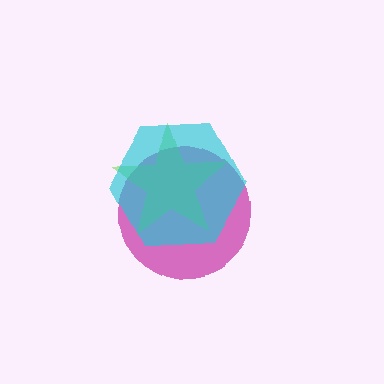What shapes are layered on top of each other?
The layered shapes are: a magenta circle, a lime star, a cyan hexagon.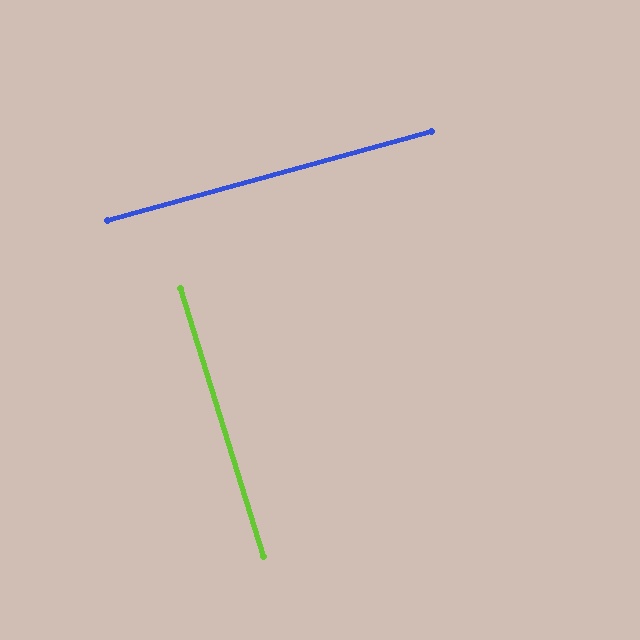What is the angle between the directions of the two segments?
Approximately 88 degrees.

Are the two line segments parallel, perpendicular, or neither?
Perpendicular — they meet at approximately 88°.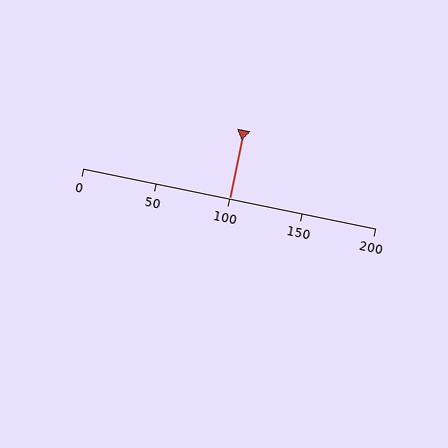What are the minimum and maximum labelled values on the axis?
The axis runs from 0 to 200.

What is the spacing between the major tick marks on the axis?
The major ticks are spaced 50 apart.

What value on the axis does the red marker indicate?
The marker indicates approximately 100.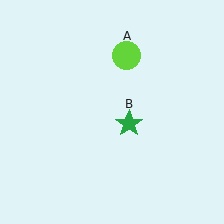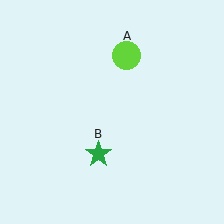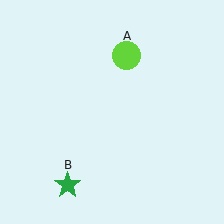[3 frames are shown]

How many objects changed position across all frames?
1 object changed position: green star (object B).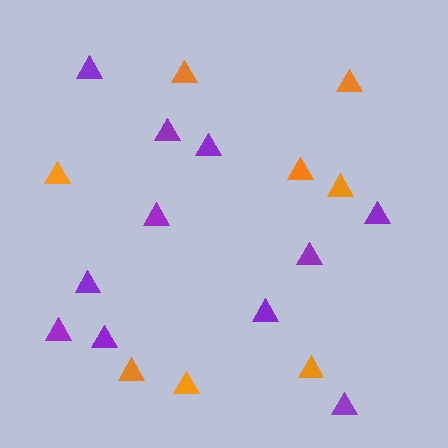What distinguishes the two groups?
There are 2 groups: one group of orange triangles (8) and one group of purple triangles (11).